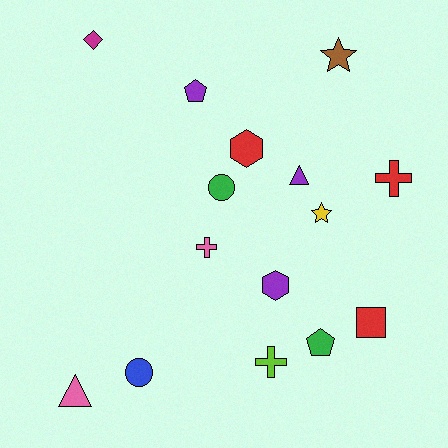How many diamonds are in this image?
There is 1 diamond.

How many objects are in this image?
There are 15 objects.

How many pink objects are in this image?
There are 2 pink objects.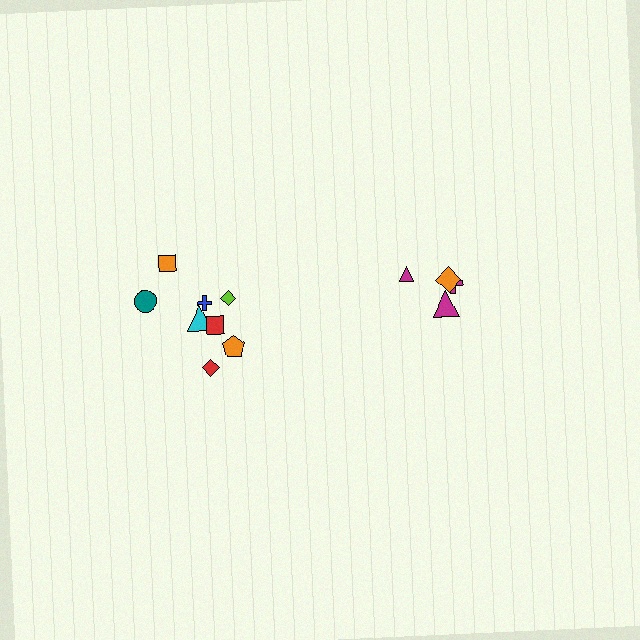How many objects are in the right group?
There are 4 objects.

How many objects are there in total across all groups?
There are 12 objects.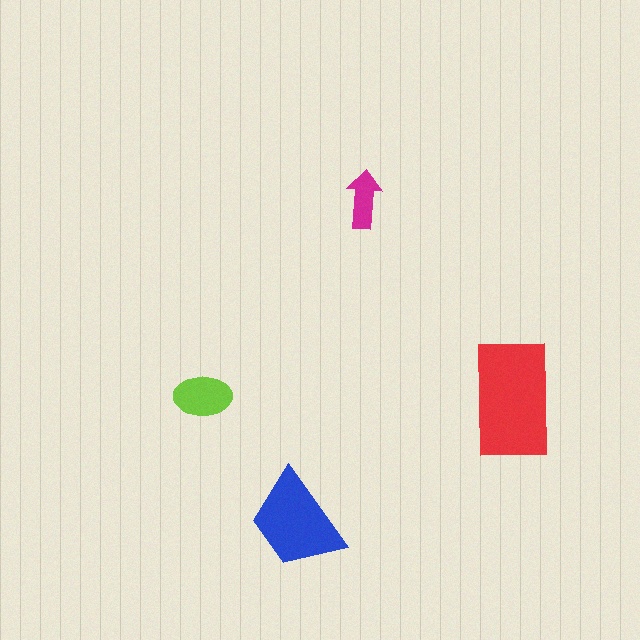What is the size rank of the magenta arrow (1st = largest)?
4th.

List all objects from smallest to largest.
The magenta arrow, the lime ellipse, the blue trapezoid, the red rectangle.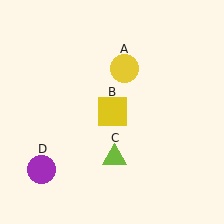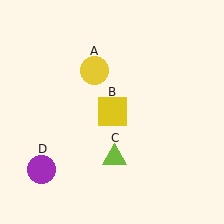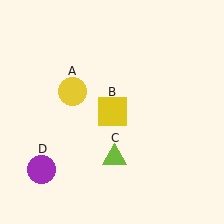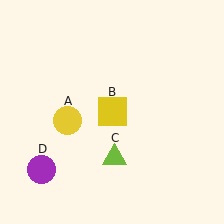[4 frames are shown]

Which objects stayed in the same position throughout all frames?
Yellow square (object B) and lime triangle (object C) and purple circle (object D) remained stationary.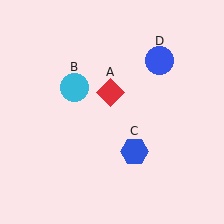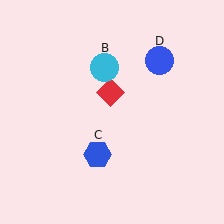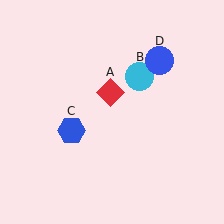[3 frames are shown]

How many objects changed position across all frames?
2 objects changed position: cyan circle (object B), blue hexagon (object C).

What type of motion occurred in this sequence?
The cyan circle (object B), blue hexagon (object C) rotated clockwise around the center of the scene.